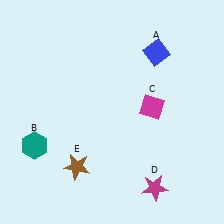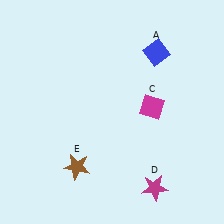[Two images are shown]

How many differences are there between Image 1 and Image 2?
There is 1 difference between the two images.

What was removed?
The teal hexagon (B) was removed in Image 2.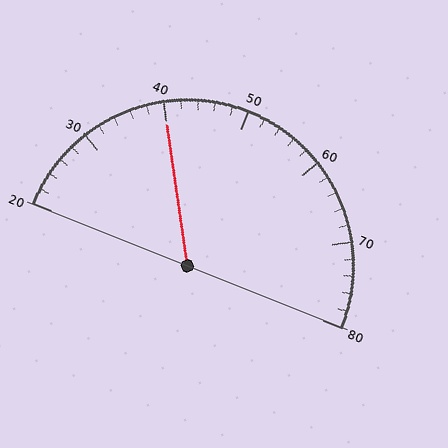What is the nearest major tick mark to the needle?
The nearest major tick mark is 40.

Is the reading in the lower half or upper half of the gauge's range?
The reading is in the lower half of the range (20 to 80).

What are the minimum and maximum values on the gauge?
The gauge ranges from 20 to 80.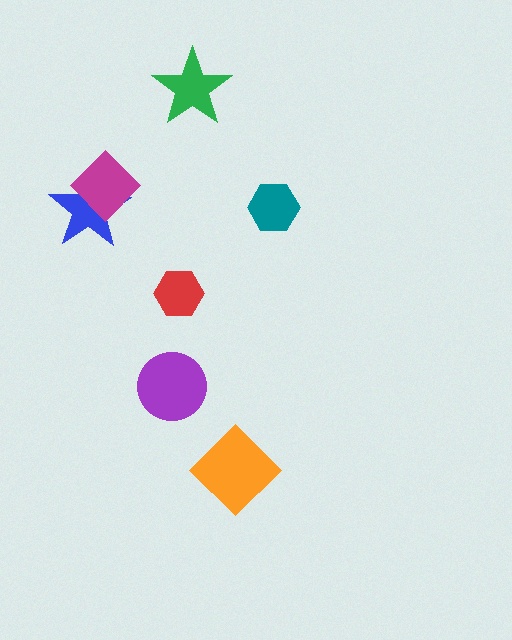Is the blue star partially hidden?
Yes, it is partially covered by another shape.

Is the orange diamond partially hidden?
No, no other shape covers it.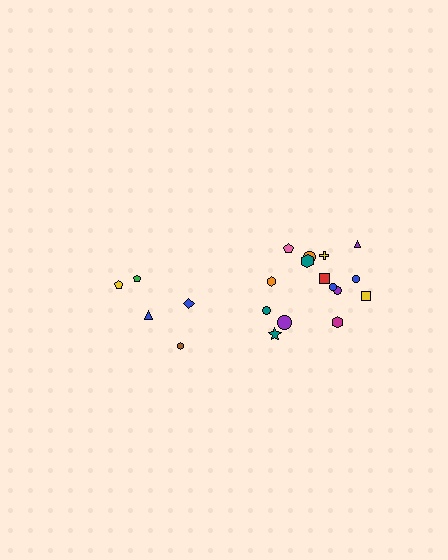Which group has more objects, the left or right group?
The right group.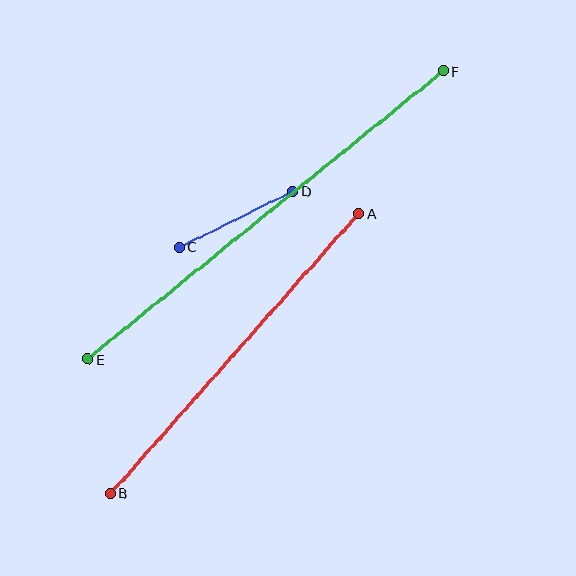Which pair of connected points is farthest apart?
Points E and F are farthest apart.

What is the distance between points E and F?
The distance is approximately 458 pixels.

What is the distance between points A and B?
The distance is approximately 374 pixels.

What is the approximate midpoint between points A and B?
The midpoint is at approximately (235, 354) pixels.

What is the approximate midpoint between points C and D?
The midpoint is at approximately (236, 219) pixels.